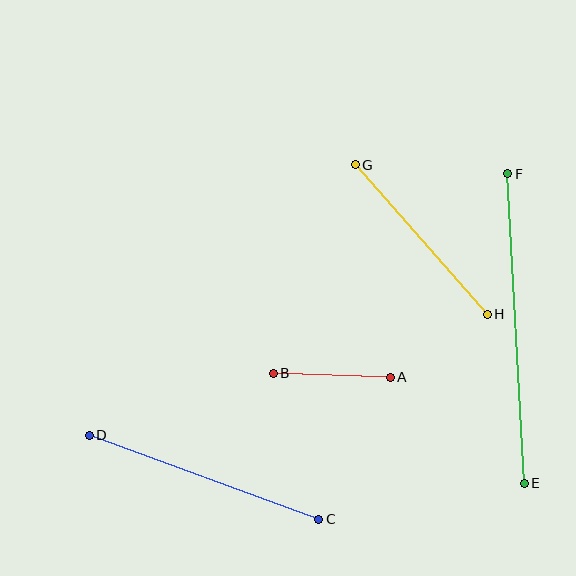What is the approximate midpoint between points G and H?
The midpoint is at approximately (421, 240) pixels.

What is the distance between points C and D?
The distance is approximately 244 pixels.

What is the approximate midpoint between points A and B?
The midpoint is at approximately (332, 375) pixels.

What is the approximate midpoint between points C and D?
The midpoint is at approximately (204, 477) pixels.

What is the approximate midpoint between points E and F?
The midpoint is at approximately (516, 328) pixels.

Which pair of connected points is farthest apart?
Points E and F are farthest apart.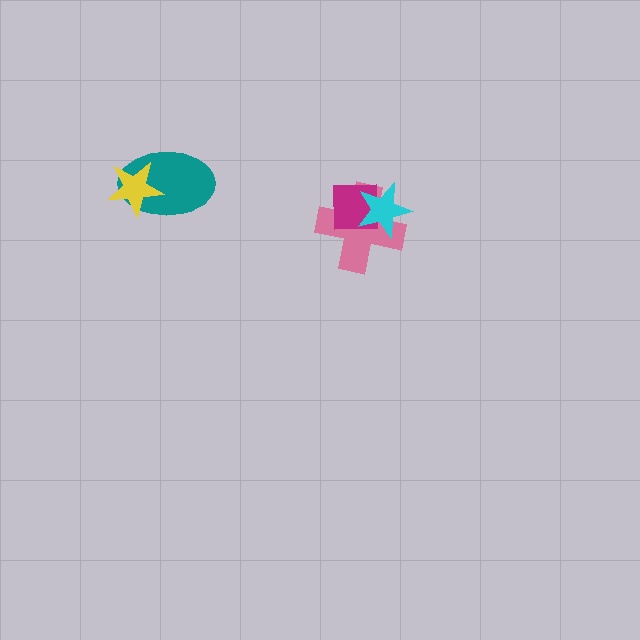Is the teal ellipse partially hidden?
Yes, it is partially covered by another shape.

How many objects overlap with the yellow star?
1 object overlaps with the yellow star.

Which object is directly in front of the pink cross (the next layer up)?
The magenta square is directly in front of the pink cross.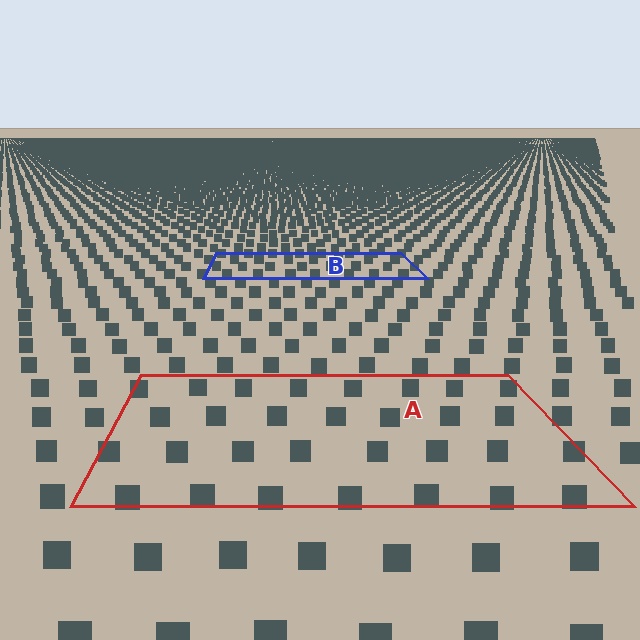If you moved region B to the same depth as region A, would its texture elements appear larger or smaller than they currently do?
They would appear larger. At a closer depth, the same texture elements are projected at a bigger on-screen size.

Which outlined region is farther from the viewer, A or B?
Region B is farther from the viewer — the texture elements inside it appear smaller and more densely packed.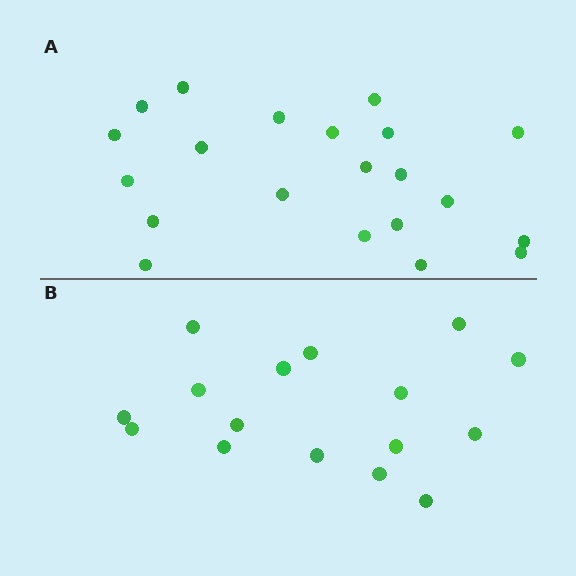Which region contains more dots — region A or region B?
Region A (the top region) has more dots.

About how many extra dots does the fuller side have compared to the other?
Region A has about 5 more dots than region B.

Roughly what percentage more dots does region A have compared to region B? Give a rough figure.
About 30% more.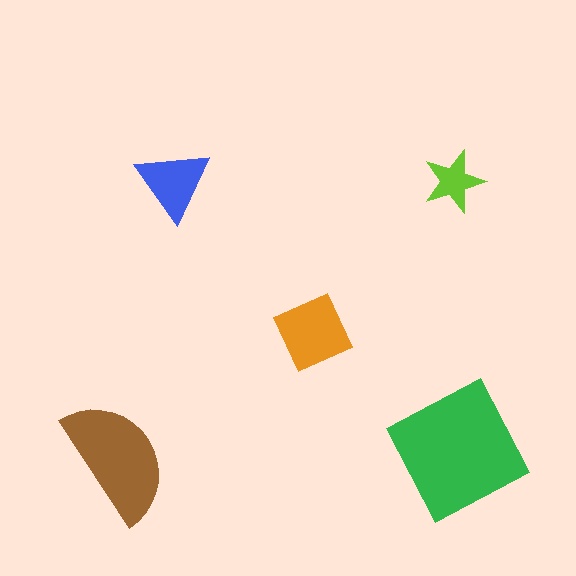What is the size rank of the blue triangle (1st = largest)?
4th.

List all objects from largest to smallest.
The green square, the brown semicircle, the orange diamond, the blue triangle, the lime star.